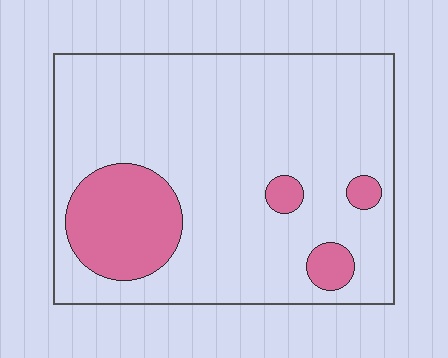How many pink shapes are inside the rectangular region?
4.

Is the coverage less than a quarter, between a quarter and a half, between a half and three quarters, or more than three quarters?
Less than a quarter.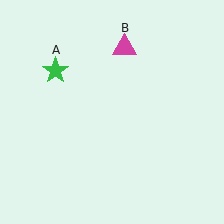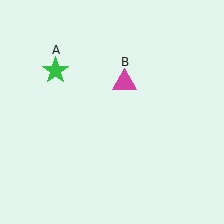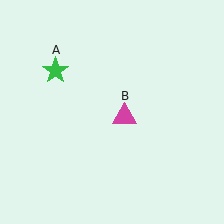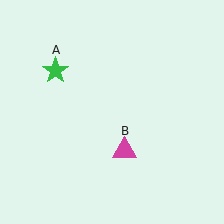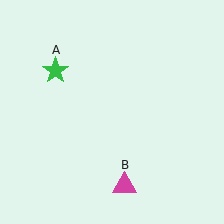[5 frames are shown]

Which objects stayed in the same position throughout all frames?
Green star (object A) remained stationary.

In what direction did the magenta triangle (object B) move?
The magenta triangle (object B) moved down.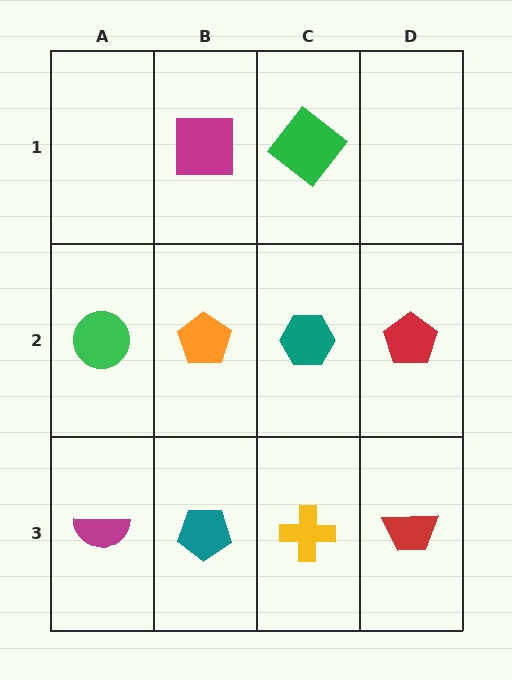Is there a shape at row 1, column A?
No, that cell is empty.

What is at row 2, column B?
An orange pentagon.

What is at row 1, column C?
A green diamond.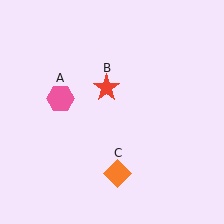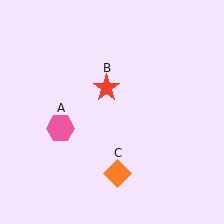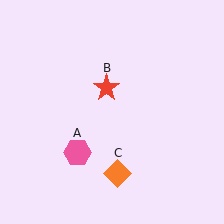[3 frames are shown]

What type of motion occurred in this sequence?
The pink hexagon (object A) rotated counterclockwise around the center of the scene.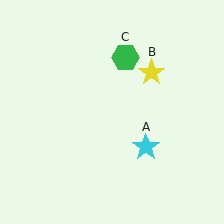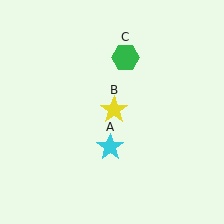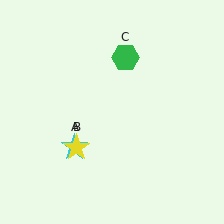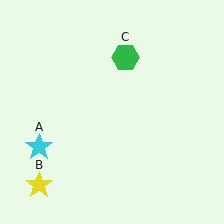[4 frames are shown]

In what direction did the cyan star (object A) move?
The cyan star (object A) moved left.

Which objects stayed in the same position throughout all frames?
Green hexagon (object C) remained stationary.